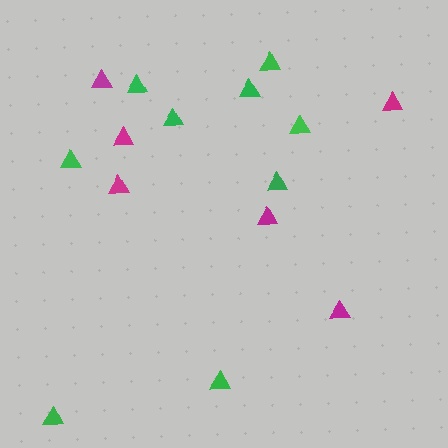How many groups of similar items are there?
There are 2 groups: one group of magenta triangles (6) and one group of green triangles (9).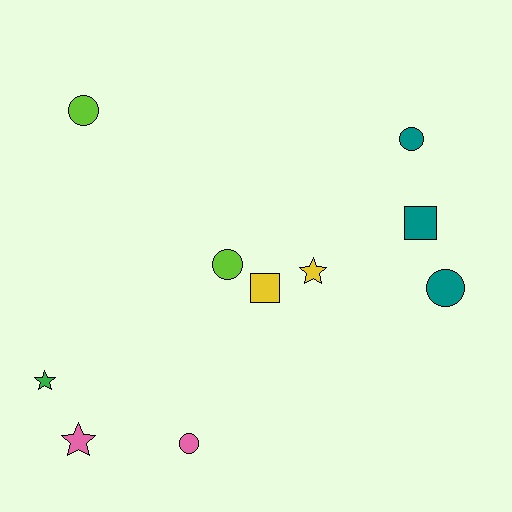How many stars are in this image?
There are 3 stars.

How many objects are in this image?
There are 10 objects.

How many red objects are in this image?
There are no red objects.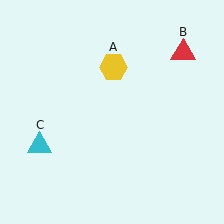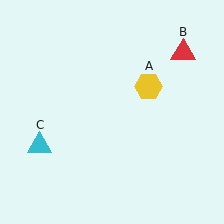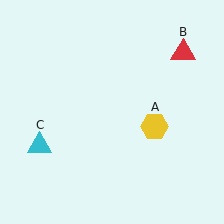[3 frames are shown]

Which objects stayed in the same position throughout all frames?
Red triangle (object B) and cyan triangle (object C) remained stationary.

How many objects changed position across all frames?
1 object changed position: yellow hexagon (object A).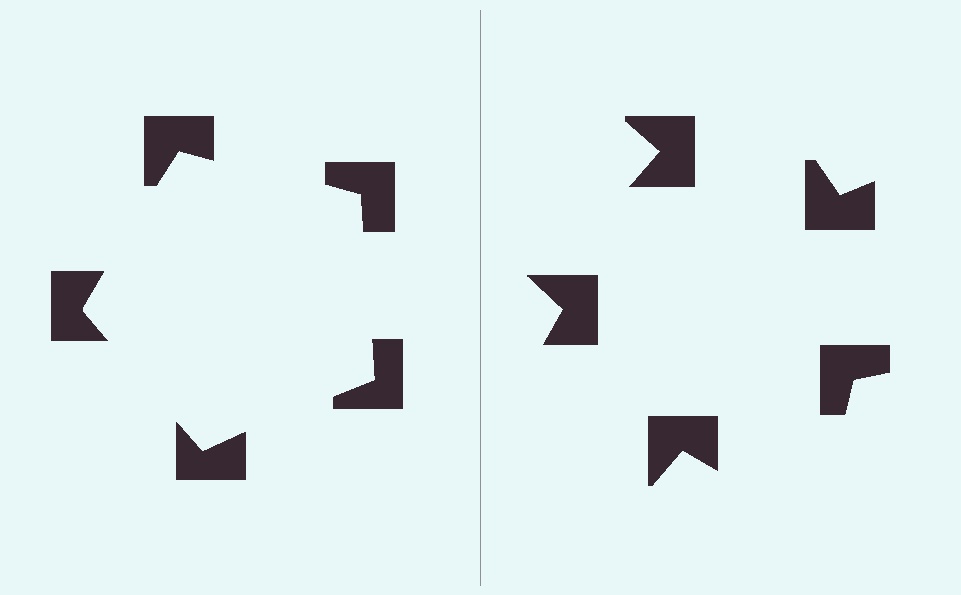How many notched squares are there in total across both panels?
10 — 5 on each side.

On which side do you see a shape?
An illusory pentagon appears on the left side. On the right side the wedge cuts are rotated, so no coherent shape forms.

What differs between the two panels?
The notched squares are positioned identically on both sides; only the wedge orientations differ. On the left they align to a pentagon; on the right they are misaligned.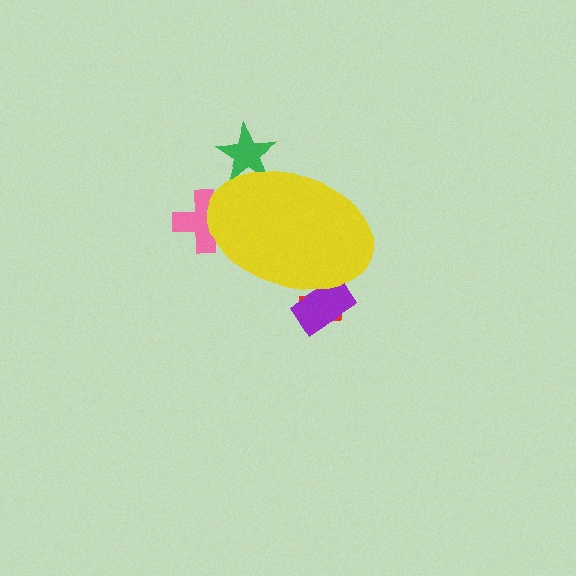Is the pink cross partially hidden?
Yes, the pink cross is partially hidden behind the yellow ellipse.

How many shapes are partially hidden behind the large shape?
4 shapes are partially hidden.